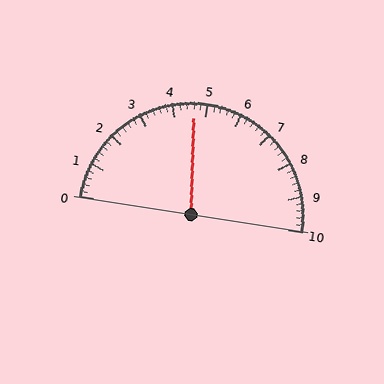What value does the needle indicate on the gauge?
The needle indicates approximately 4.6.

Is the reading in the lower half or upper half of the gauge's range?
The reading is in the lower half of the range (0 to 10).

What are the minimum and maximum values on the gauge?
The gauge ranges from 0 to 10.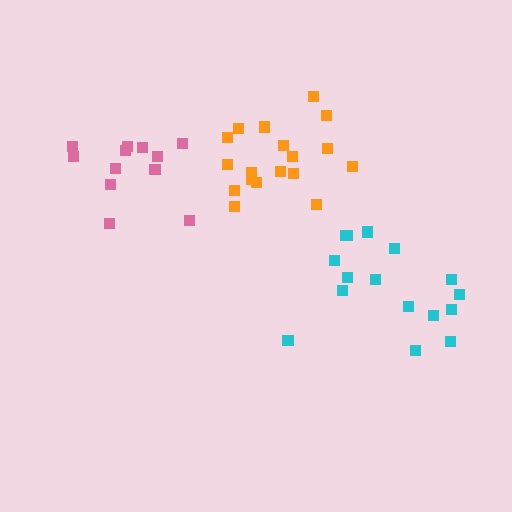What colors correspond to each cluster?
The clusters are colored: cyan, pink, orange.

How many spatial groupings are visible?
There are 3 spatial groupings.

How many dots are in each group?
Group 1: 16 dots, Group 2: 12 dots, Group 3: 18 dots (46 total).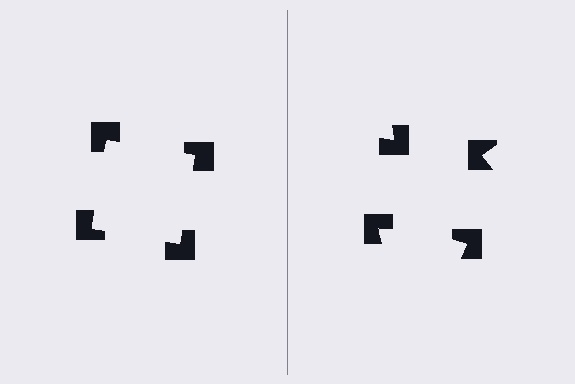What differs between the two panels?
The notched squares are positioned identically on both sides; only the wedge orientations differ. On the left they align to a square; on the right they are misaligned.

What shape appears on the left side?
An illusory square.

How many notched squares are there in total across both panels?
8 — 4 on each side.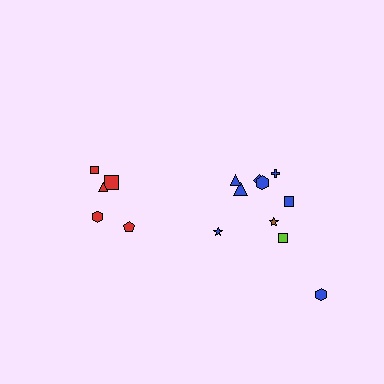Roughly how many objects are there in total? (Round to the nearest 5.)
Roughly 15 objects in total.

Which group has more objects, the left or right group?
The right group.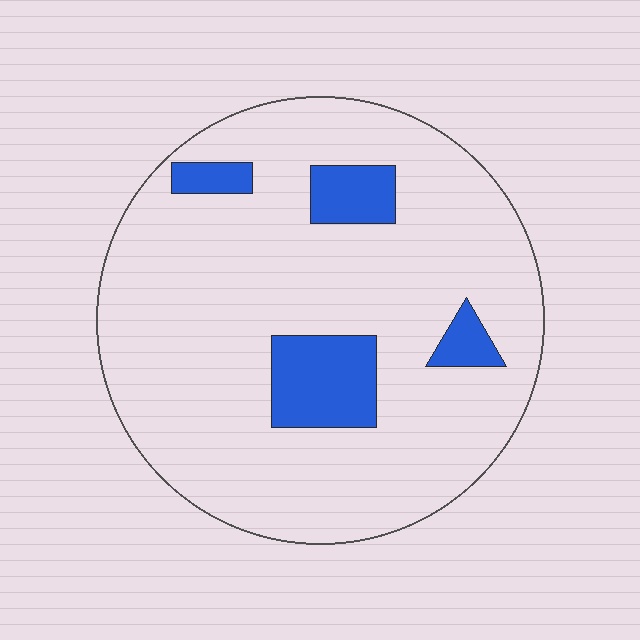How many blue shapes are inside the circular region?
4.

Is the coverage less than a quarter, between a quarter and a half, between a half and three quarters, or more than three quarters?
Less than a quarter.